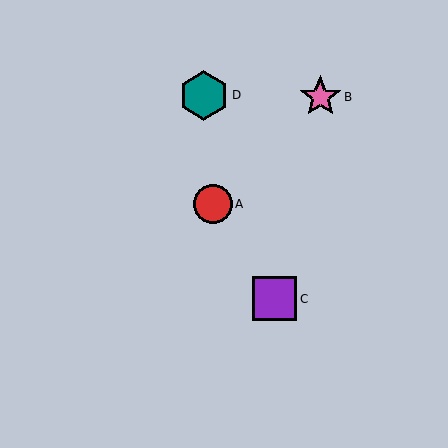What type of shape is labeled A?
Shape A is a red circle.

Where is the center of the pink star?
The center of the pink star is at (320, 97).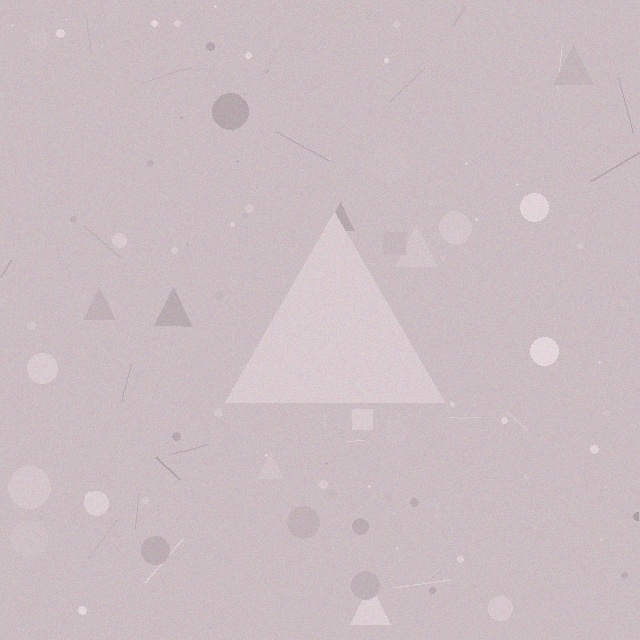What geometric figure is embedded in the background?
A triangle is embedded in the background.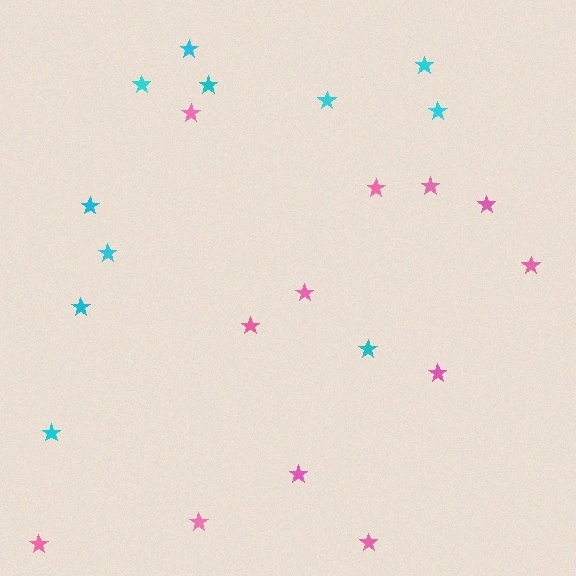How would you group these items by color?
There are 2 groups: one group of cyan stars (11) and one group of pink stars (12).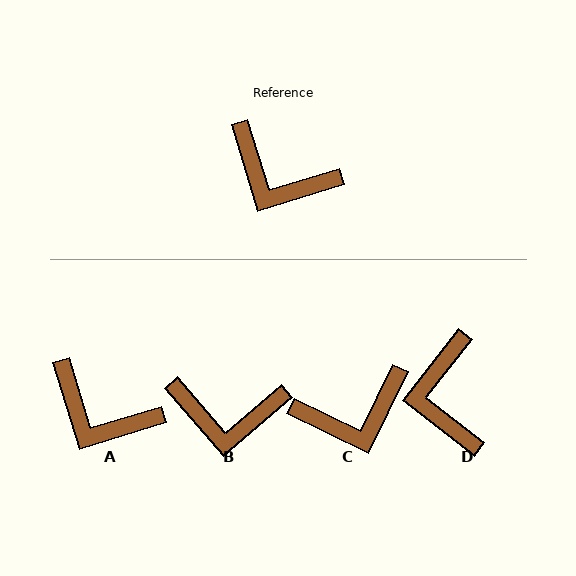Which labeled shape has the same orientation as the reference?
A.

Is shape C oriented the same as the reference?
No, it is off by about 47 degrees.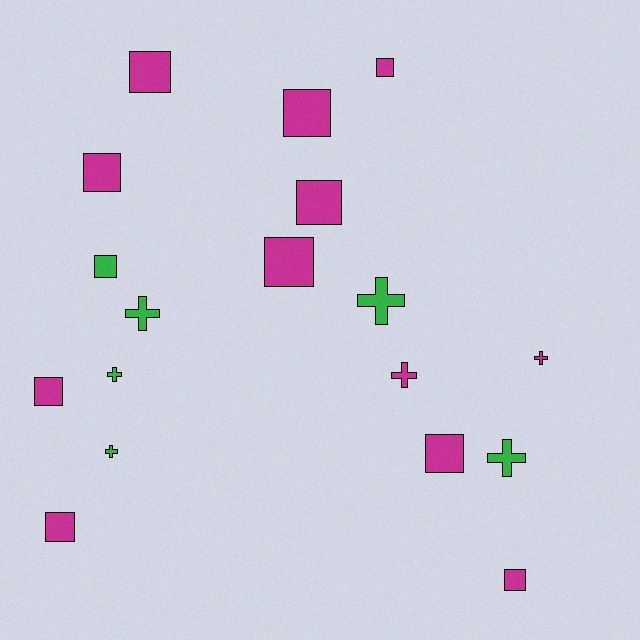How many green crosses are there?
There are 5 green crosses.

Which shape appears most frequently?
Square, with 11 objects.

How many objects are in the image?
There are 18 objects.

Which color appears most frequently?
Magenta, with 12 objects.